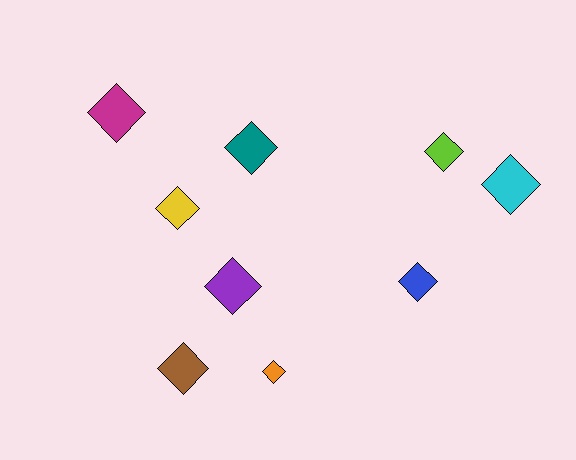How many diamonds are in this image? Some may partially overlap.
There are 9 diamonds.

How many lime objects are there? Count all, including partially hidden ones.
There is 1 lime object.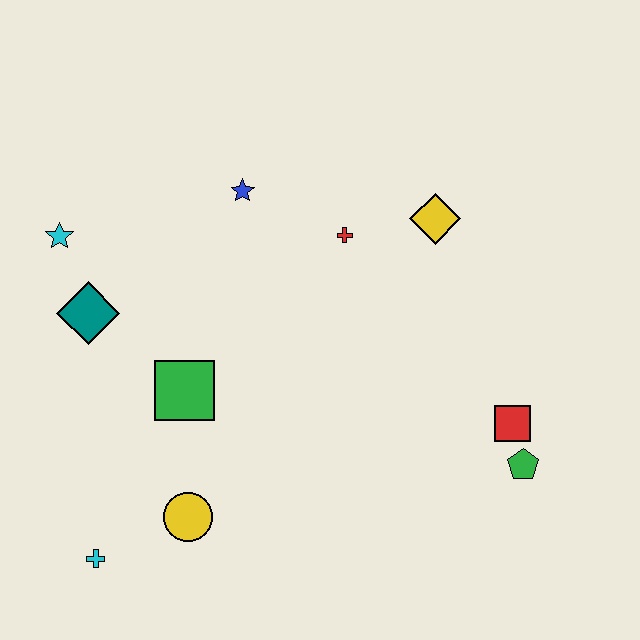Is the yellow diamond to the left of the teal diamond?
No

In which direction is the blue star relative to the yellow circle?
The blue star is above the yellow circle.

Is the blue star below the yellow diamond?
No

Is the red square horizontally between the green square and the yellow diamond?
No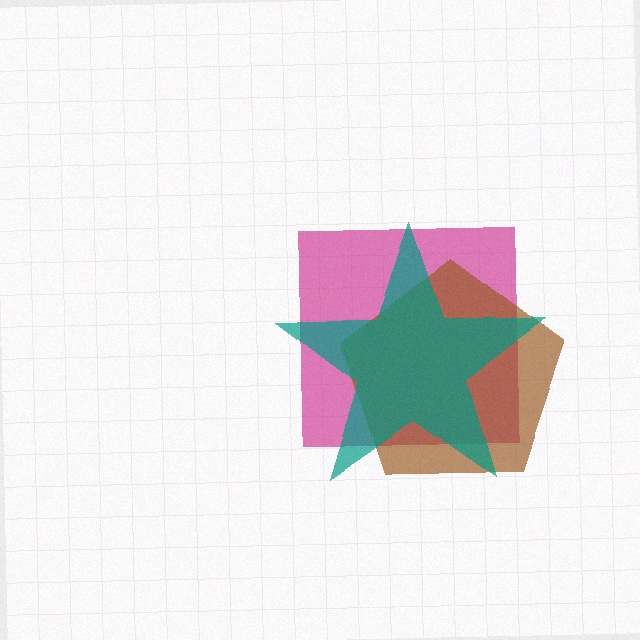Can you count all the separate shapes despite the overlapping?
Yes, there are 3 separate shapes.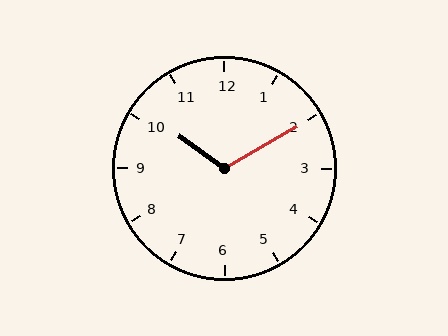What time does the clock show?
10:10.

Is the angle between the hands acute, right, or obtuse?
It is obtuse.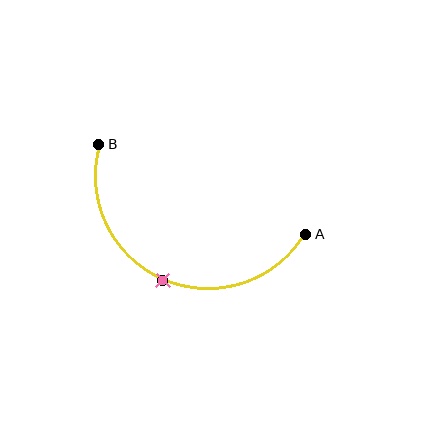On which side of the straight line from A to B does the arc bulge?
The arc bulges below the straight line connecting A and B.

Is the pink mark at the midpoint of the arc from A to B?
Yes. The pink mark lies on the arc at equal arc-length from both A and B — it is the arc midpoint.